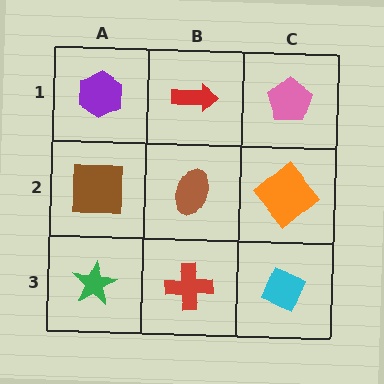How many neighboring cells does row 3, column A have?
2.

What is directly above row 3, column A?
A brown square.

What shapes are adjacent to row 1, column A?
A brown square (row 2, column A), a red arrow (row 1, column B).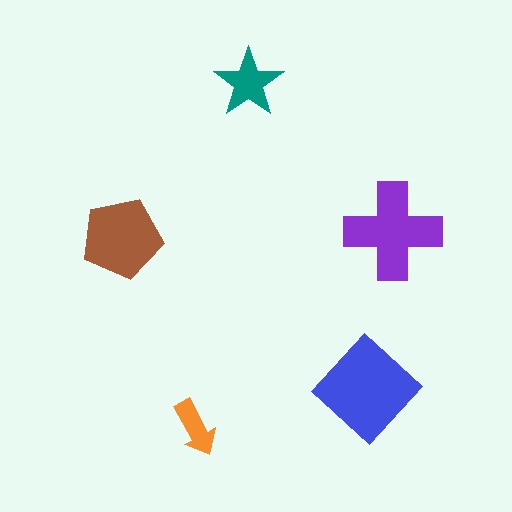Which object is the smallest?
The orange arrow.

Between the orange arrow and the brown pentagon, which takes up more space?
The brown pentagon.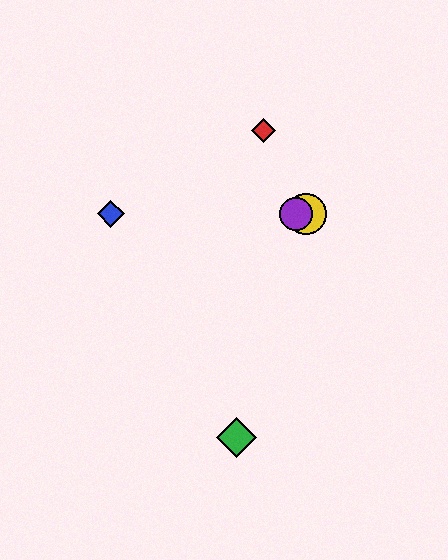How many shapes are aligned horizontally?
3 shapes (the blue diamond, the yellow circle, the purple circle) are aligned horizontally.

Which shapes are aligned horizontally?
The blue diamond, the yellow circle, the purple circle are aligned horizontally.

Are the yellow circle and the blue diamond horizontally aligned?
Yes, both are at y≈214.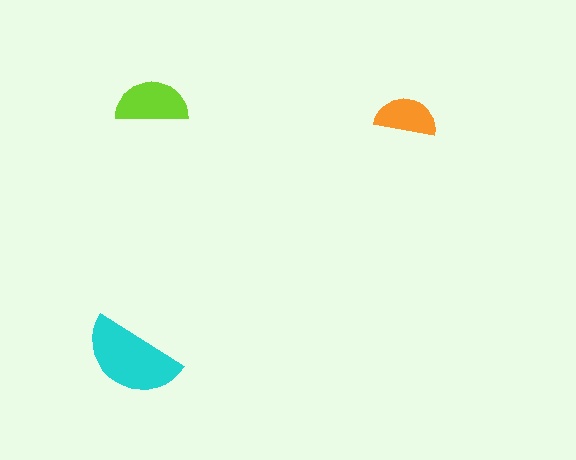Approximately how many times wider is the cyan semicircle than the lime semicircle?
About 1.5 times wider.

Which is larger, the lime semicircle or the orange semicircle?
The lime one.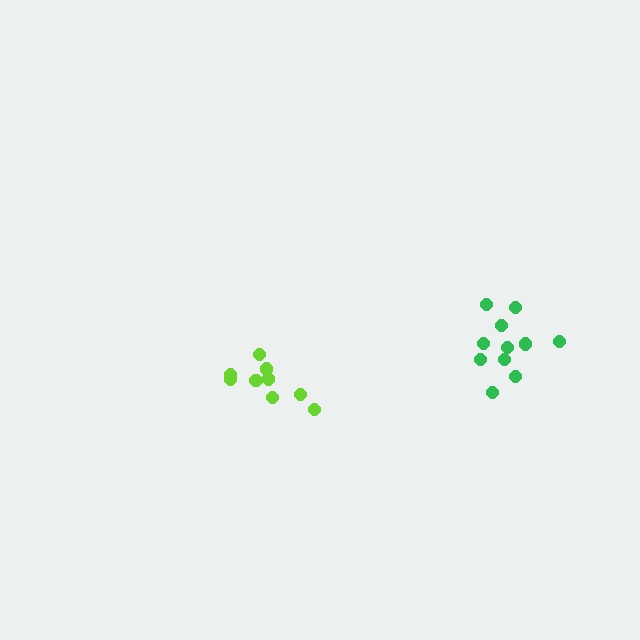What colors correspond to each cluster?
The clusters are colored: green, lime.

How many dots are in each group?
Group 1: 11 dots, Group 2: 9 dots (20 total).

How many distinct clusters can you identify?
There are 2 distinct clusters.